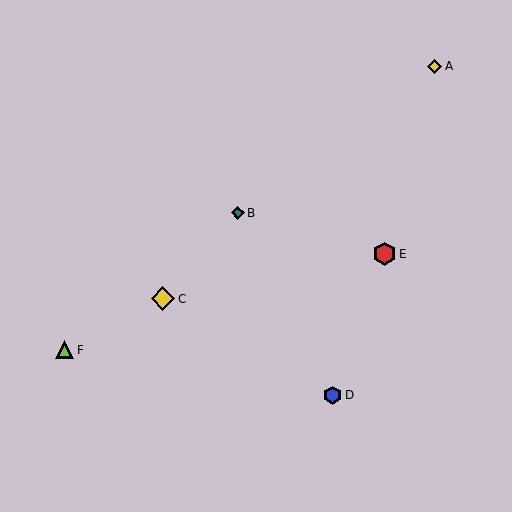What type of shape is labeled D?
Shape D is a blue hexagon.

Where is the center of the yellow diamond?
The center of the yellow diamond is at (163, 299).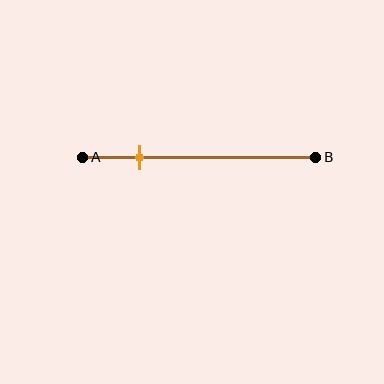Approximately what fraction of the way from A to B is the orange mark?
The orange mark is approximately 25% of the way from A to B.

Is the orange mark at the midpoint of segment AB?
No, the mark is at about 25% from A, not at the 50% midpoint.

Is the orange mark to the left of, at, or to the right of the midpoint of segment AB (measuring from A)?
The orange mark is to the left of the midpoint of segment AB.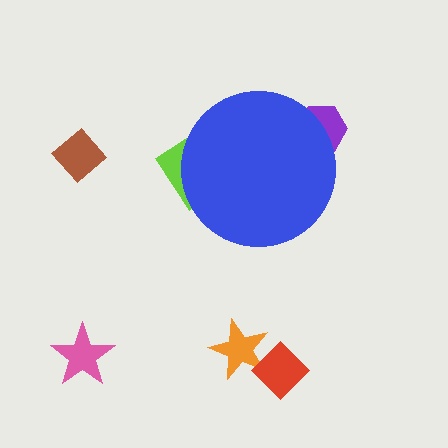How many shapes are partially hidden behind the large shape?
2 shapes are partially hidden.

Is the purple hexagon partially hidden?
Yes, the purple hexagon is partially hidden behind the blue circle.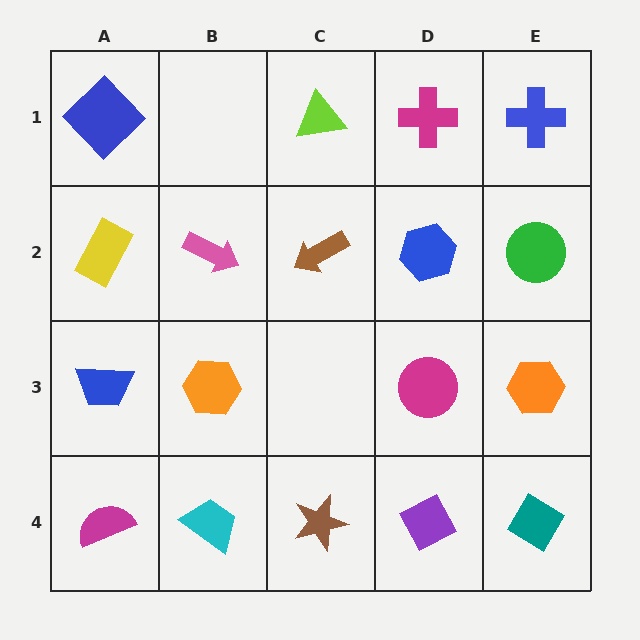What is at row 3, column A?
A blue trapezoid.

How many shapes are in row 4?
5 shapes.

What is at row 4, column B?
A cyan trapezoid.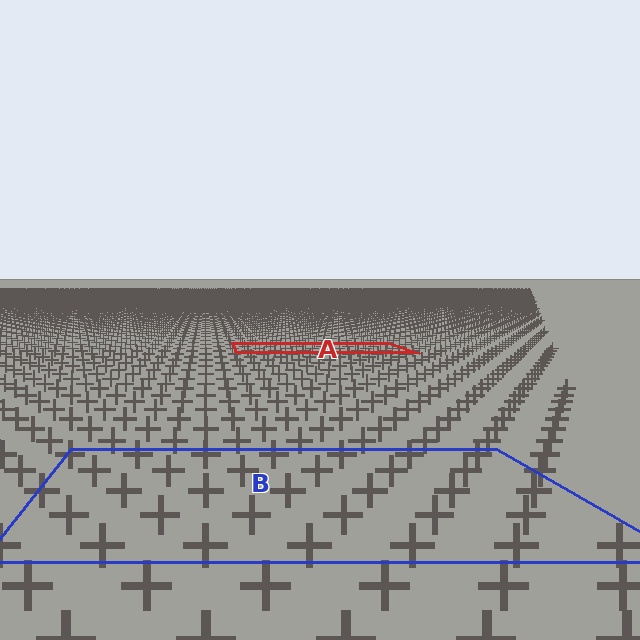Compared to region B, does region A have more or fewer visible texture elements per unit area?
Region A has more texture elements per unit area — they are packed more densely because it is farther away.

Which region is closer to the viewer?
Region B is closer. The texture elements there are larger and more spread out.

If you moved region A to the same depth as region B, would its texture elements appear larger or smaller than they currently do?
They would appear larger. At a closer depth, the same texture elements are projected at a bigger on-screen size.